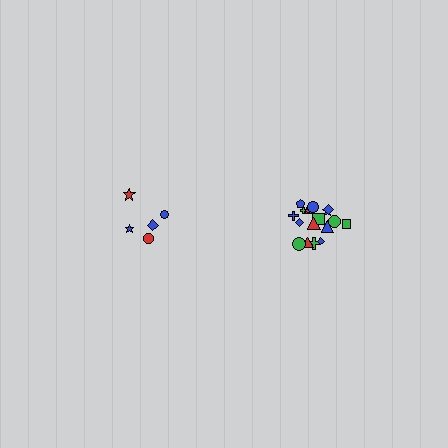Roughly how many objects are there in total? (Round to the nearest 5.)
Roughly 25 objects in total.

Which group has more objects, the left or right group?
The right group.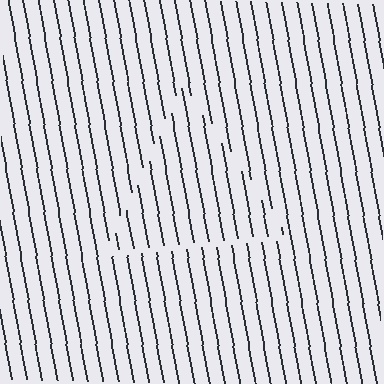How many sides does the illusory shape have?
3 sides — the line-ends trace a triangle.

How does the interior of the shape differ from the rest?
The interior of the shape contains the same grating, shifted by half a period — the contour is defined by the phase discontinuity where line-ends from the inner and outer gratings abut.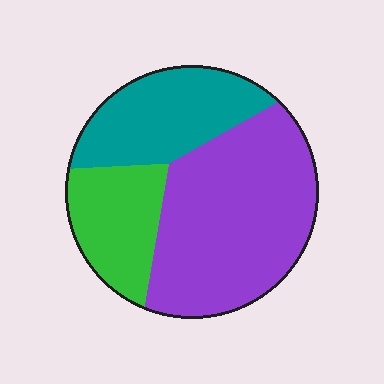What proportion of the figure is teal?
Teal takes up about one quarter (1/4) of the figure.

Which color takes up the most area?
Purple, at roughly 50%.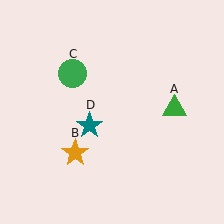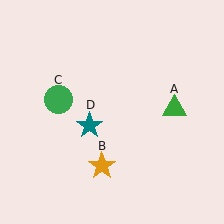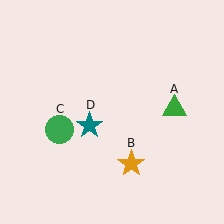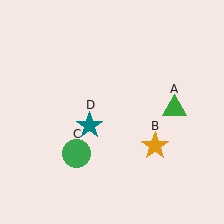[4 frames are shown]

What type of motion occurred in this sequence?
The orange star (object B), green circle (object C) rotated counterclockwise around the center of the scene.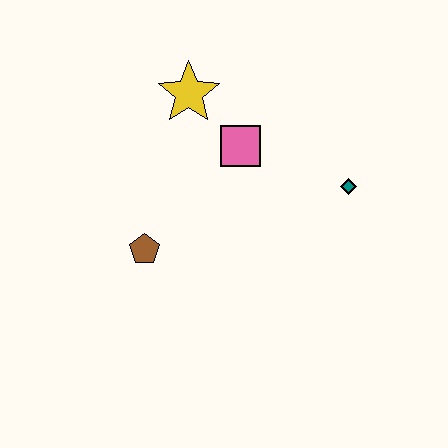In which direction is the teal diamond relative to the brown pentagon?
The teal diamond is to the right of the brown pentagon.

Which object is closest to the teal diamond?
The pink square is closest to the teal diamond.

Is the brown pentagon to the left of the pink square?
Yes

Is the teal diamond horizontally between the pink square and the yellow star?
No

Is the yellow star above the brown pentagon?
Yes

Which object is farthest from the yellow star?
The teal diamond is farthest from the yellow star.